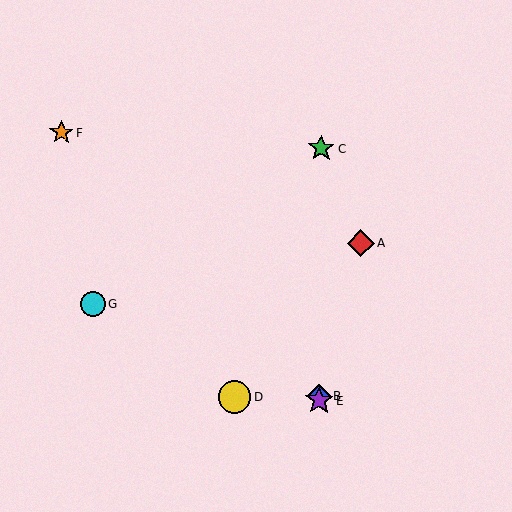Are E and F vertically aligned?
No, E is at x≈319 and F is at x≈61.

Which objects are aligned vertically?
Objects B, C, E are aligned vertically.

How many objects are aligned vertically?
3 objects (B, C, E) are aligned vertically.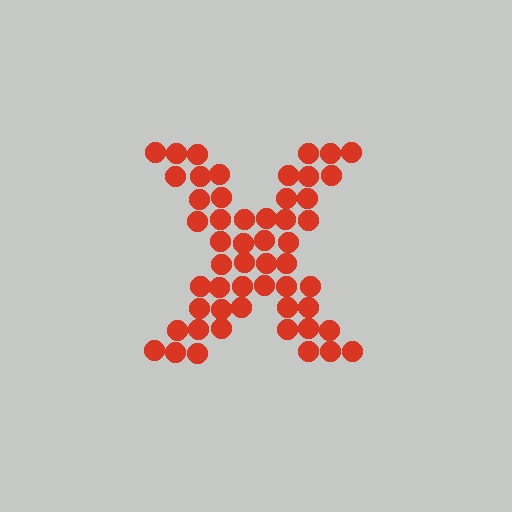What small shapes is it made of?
It is made of small circles.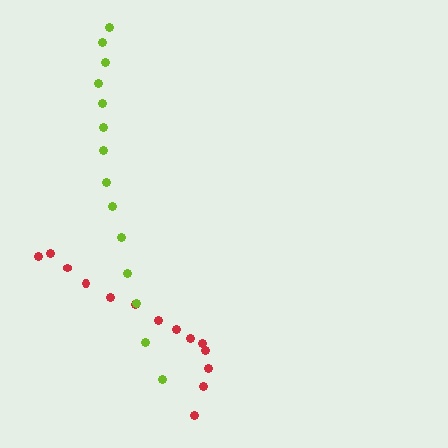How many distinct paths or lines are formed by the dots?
There are 2 distinct paths.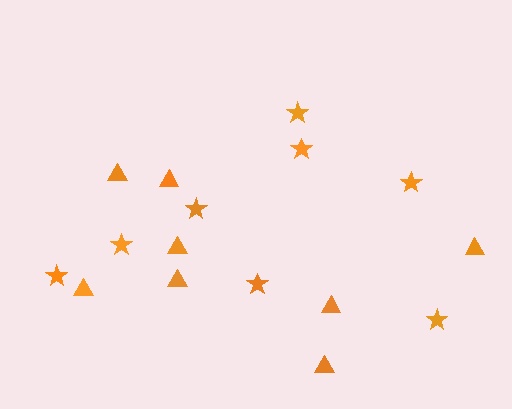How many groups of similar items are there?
There are 2 groups: one group of triangles (8) and one group of stars (8).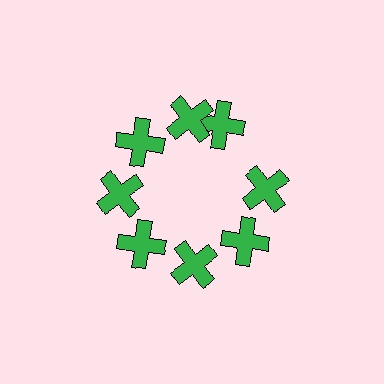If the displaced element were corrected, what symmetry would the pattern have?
It would have 8-fold rotational symmetry — the pattern would map onto itself every 45 degrees.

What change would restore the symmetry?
The symmetry would be restored by rotating it back into even spacing with its neighbors so that all 8 crosses sit at equal angles and equal distance from the center.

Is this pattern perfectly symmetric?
No. The 8 green crosses are arranged in a ring, but one element near the 2 o'clock position is rotated out of alignment along the ring, breaking the 8-fold rotational symmetry.